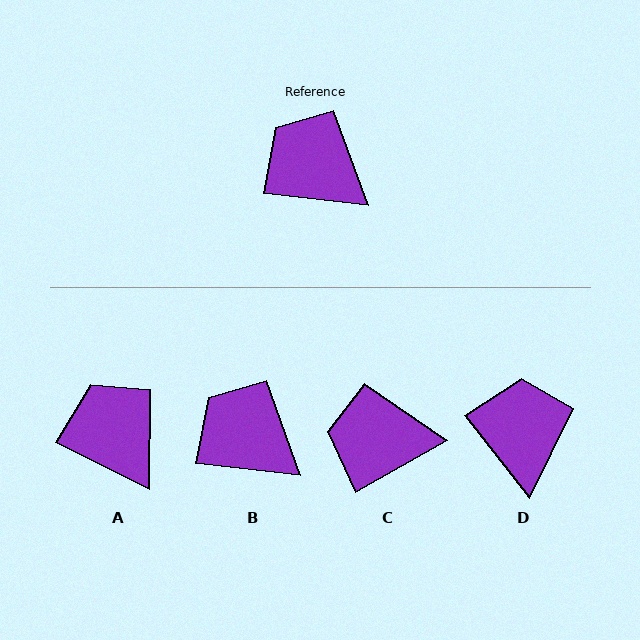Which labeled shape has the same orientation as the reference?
B.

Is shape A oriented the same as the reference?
No, it is off by about 20 degrees.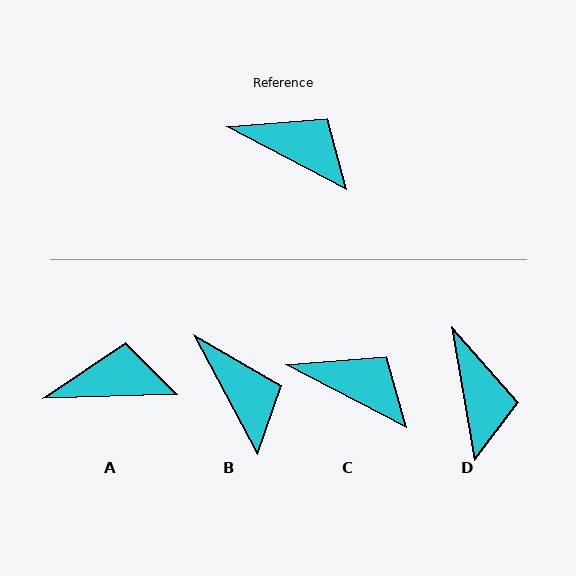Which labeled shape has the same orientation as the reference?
C.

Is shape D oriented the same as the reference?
No, it is off by about 53 degrees.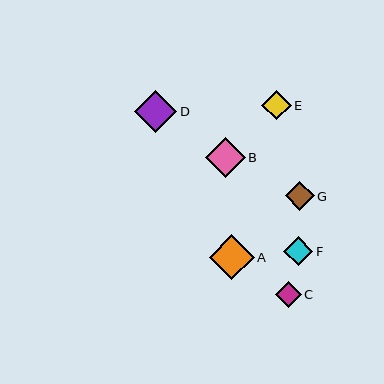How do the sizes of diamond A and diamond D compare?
Diamond A and diamond D are approximately the same size.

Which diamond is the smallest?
Diamond C is the smallest with a size of approximately 26 pixels.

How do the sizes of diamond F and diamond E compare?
Diamond F and diamond E are approximately the same size.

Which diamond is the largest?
Diamond A is the largest with a size of approximately 45 pixels.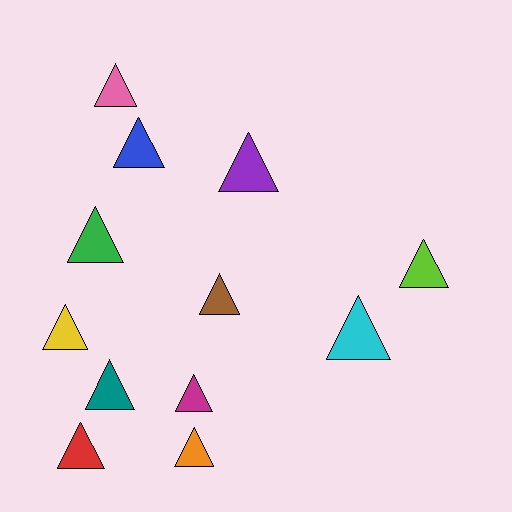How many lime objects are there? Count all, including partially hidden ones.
There is 1 lime object.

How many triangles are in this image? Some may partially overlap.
There are 12 triangles.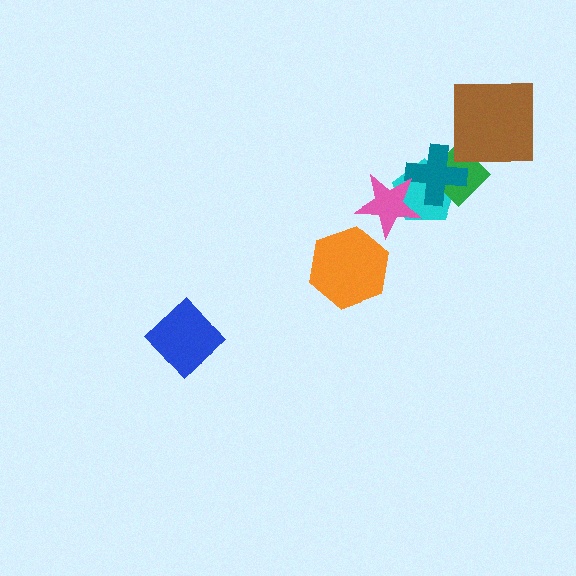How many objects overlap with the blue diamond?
0 objects overlap with the blue diamond.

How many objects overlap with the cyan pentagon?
3 objects overlap with the cyan pentagon.